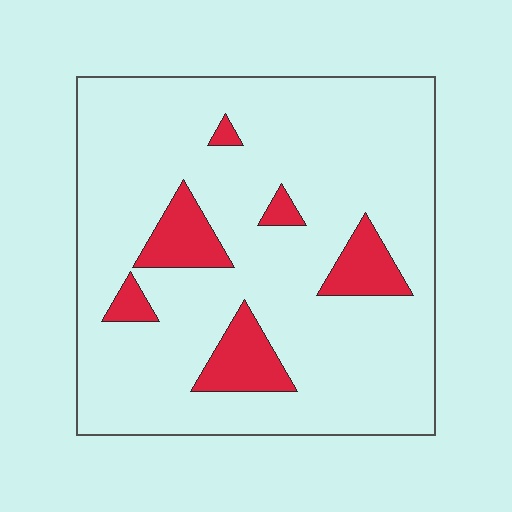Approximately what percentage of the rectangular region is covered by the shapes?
Approximately 15%.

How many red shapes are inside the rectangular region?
6.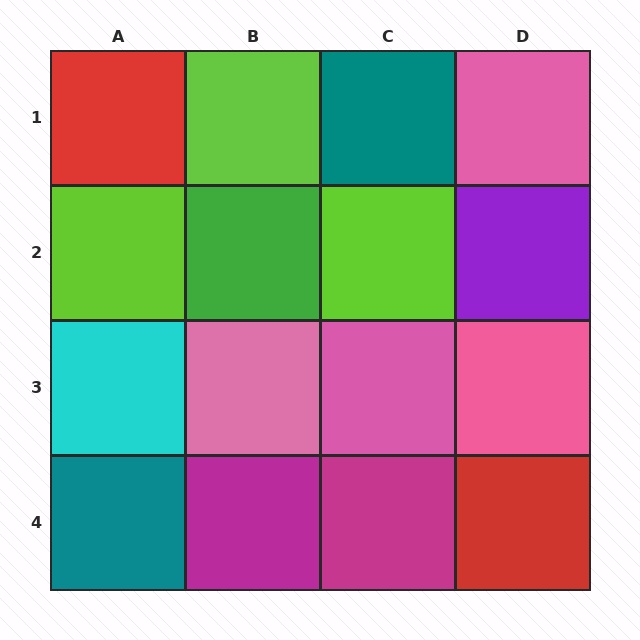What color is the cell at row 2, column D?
Purple.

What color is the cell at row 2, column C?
Lime.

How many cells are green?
1 cell is green.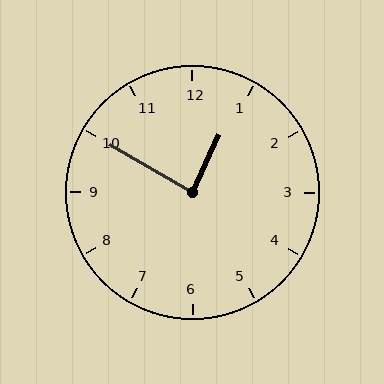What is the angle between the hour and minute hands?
Approximately 85 degrees.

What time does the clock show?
12:50.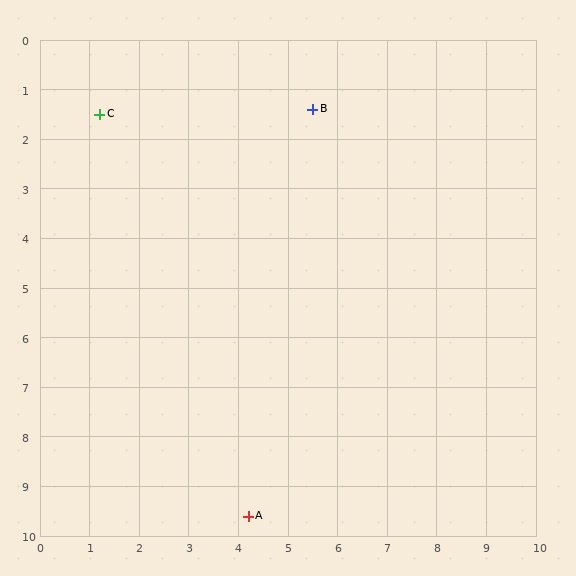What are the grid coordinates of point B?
Point B is at approximately (5.5, 1.4).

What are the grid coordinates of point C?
Point C is at approximately (1.2, 1.5).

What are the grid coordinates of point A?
Point A is at approximately (4.2, 9.6).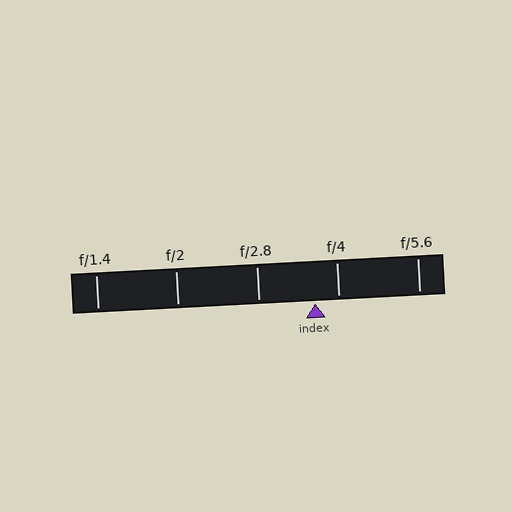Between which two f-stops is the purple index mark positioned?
The index mark is between f/2.8 and f/4.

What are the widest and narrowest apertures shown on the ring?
The widest aperture shown is f/1.4 and the narrowest is f/5.6.